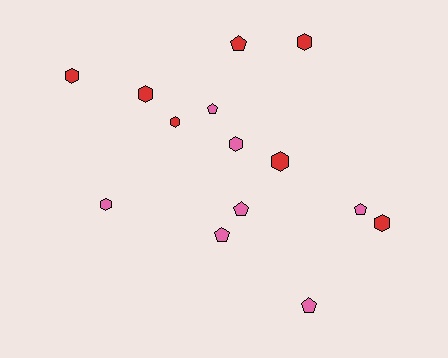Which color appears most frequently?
Pink, with 7 objects.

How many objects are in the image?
There are 14 objects.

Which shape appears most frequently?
Hexagon, with 8 objects.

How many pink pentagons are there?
There are 5 pink pentagons.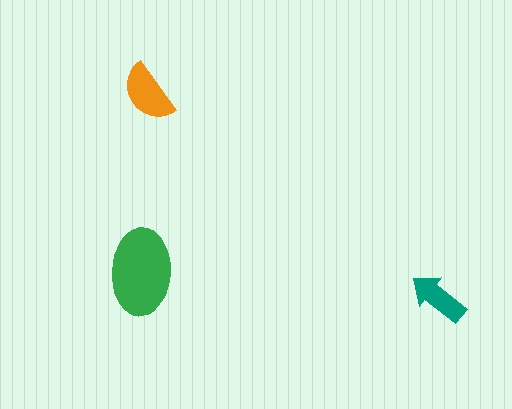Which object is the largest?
The green ellipse.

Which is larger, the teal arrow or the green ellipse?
The green ellipse.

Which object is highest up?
The orange semicircle is topmost.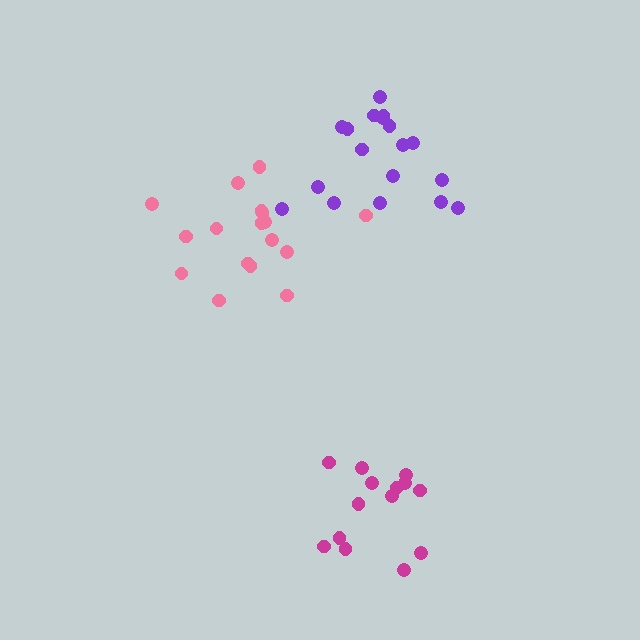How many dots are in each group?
Group 1: 14 dots, Group 2: 18 dots, Group 3: 17 dots (49 total).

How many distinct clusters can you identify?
There are 3 distinct clusters.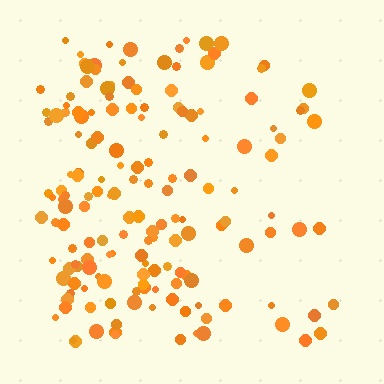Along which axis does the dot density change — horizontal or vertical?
Horizontal.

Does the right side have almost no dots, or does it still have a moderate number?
Still a moderate number, just noticeably fewer than the left.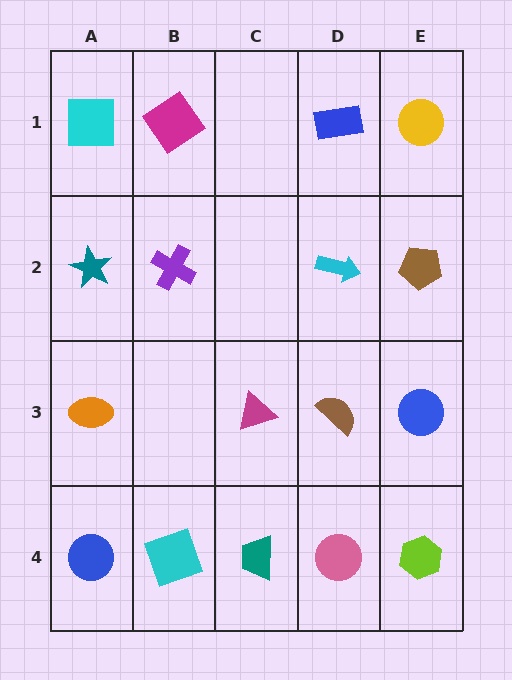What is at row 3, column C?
A magenta triangle.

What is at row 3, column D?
A brown semicircle.